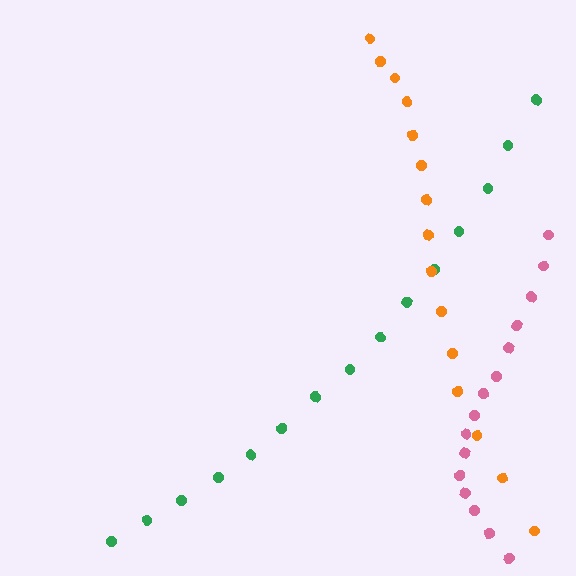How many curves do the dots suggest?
There are 3 distinct paths.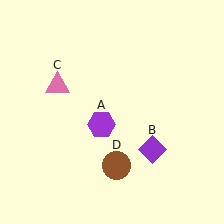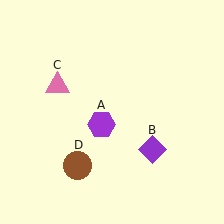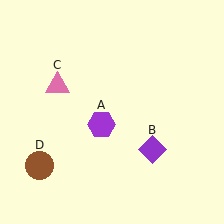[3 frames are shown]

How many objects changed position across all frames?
1 object changed position: brown circle (object D).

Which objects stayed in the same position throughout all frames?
Purple hexagon (object A) and purple diamond (object B) and pink triangle (object C) remained stationary.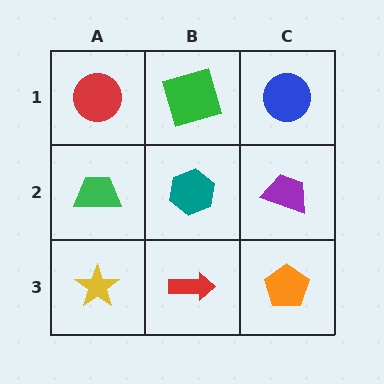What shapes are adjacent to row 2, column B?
A green square (row 1, column B), a red arrow (row 3, column B), a green trapezoid (row 2, column A), a purple trapezoid (row 2, column C).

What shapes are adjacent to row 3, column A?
A green trapezoid (row 2, column A), a red arrow (row 3, column B).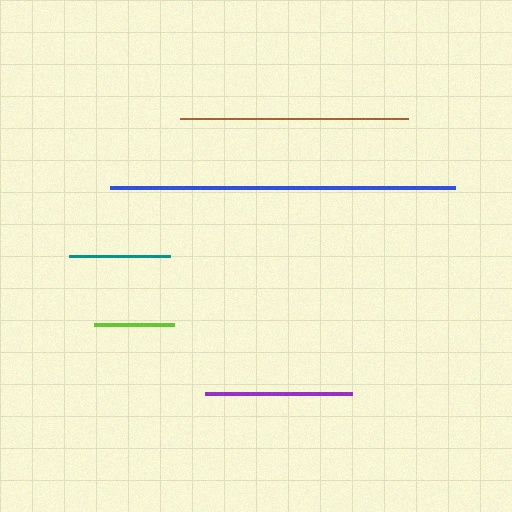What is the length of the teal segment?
The teal segment is approximately 101 pixels long.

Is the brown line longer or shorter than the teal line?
The brown line is longer than the teal line.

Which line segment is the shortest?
The lime line is the shortest at approximately 80 pixels.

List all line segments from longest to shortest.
From longest to shortest: blue, brown, purple, teal, lime.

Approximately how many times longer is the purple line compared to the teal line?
The purple line is approximately 1.5 times the length of the teal line.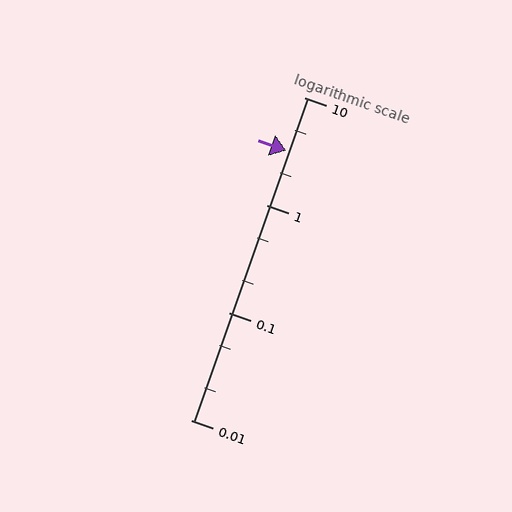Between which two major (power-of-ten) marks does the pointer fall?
The pointer is between 1 and 10.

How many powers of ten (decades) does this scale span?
The scale spans 3 decades, from 0.01 to 10.